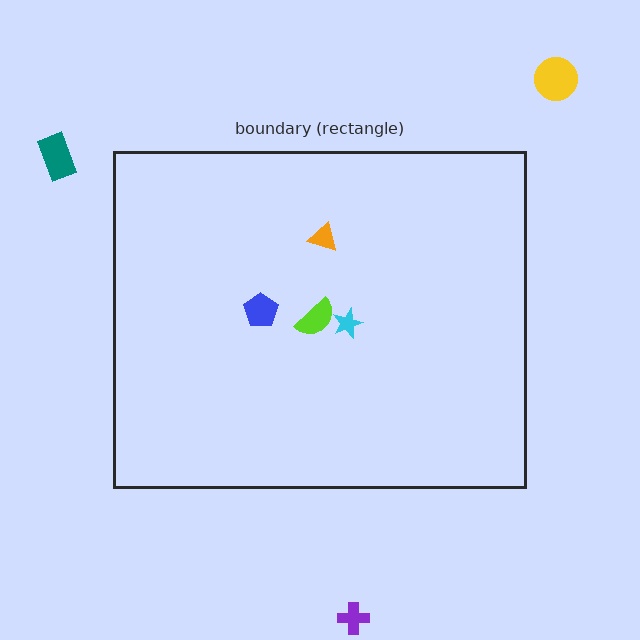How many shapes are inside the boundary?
4 inside, 3 outside.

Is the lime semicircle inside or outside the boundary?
Inside.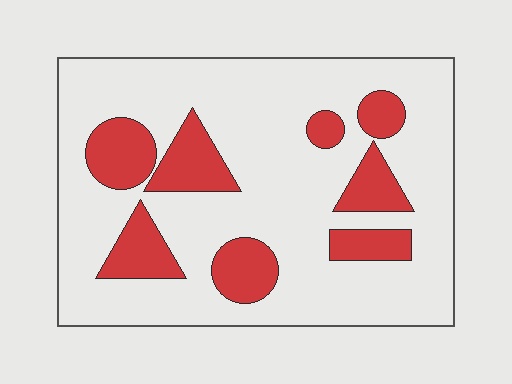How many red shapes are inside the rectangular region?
8.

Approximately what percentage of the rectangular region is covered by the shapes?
Approximately 25%.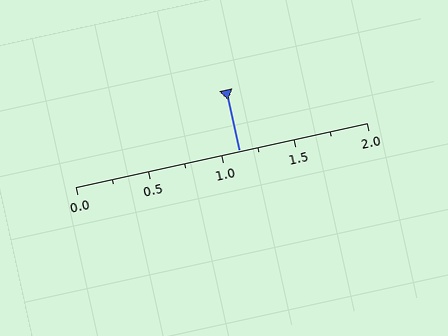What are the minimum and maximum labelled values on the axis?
The axis runs from 0.0 to 2.0.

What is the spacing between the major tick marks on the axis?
The major ticks are spaced 0.5 apart.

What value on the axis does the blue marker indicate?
The marker indicates approximately 1.12.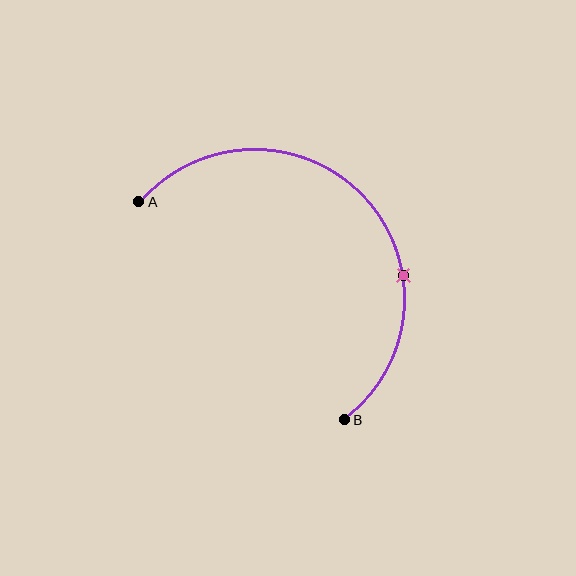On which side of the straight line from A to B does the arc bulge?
The arc bulges above and to the right of the straight line connecting A and B.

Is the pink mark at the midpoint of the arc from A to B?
No. The pink mark lies on the arc but is closer to endpoint B. The arc midpoint would be at the point on the curve equidistant along the arc from both A and B.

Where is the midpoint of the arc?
The arc midpoint is the point on the curve farthest from the straight line joining A and B. It sits above and to the right of that line.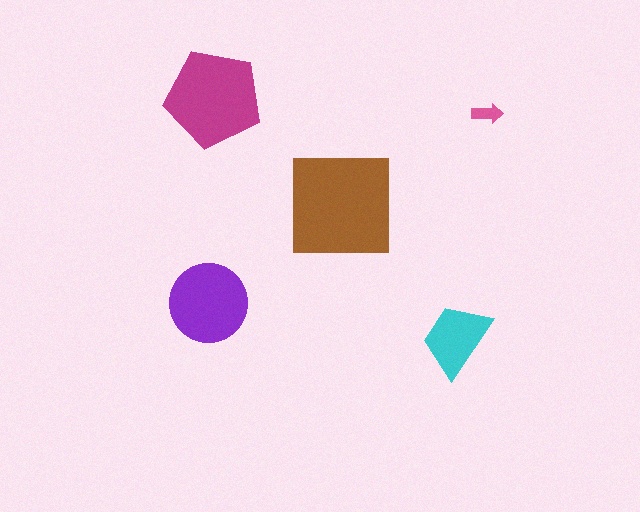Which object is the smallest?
The pink arrow.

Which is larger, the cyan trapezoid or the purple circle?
The purple circle.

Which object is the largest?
The brown square.